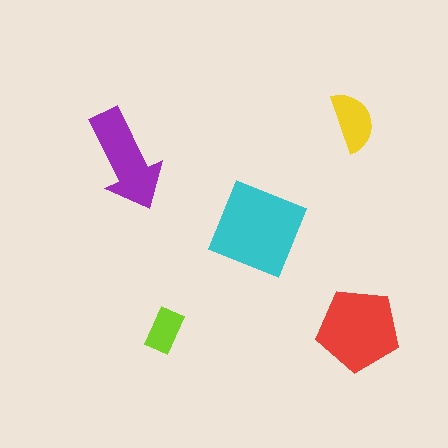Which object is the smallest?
The lime rectangle.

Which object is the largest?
The cyan square.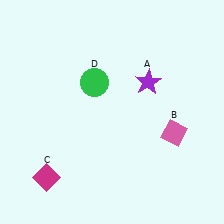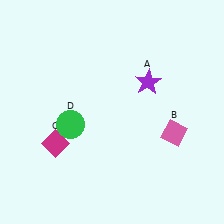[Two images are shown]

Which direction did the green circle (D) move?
The green circle (D) moved down.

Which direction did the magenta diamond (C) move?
The magenta diamond (C) moved up.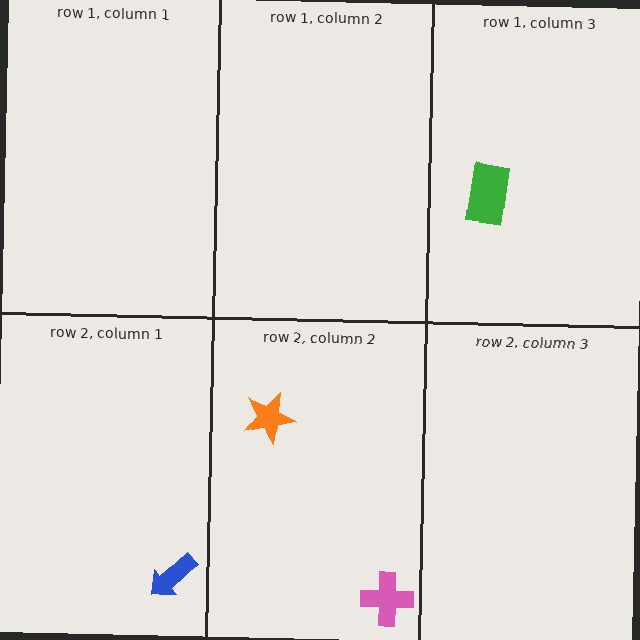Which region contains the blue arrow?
The row 2, column 1 region.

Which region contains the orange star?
The row 2, column 2 region.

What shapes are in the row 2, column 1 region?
The blue arrow.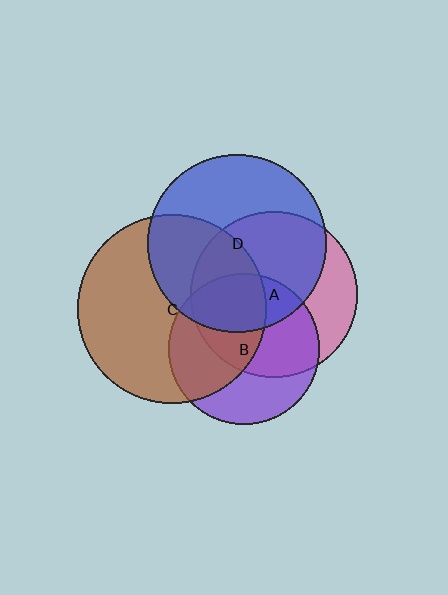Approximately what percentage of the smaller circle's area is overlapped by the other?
Approximately 30%.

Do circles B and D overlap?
Yes.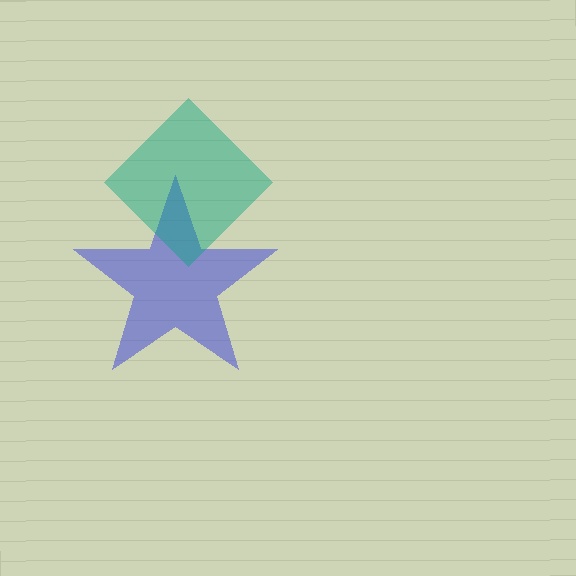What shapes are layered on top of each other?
The layered shapes are: a blue star, a teal diamond.